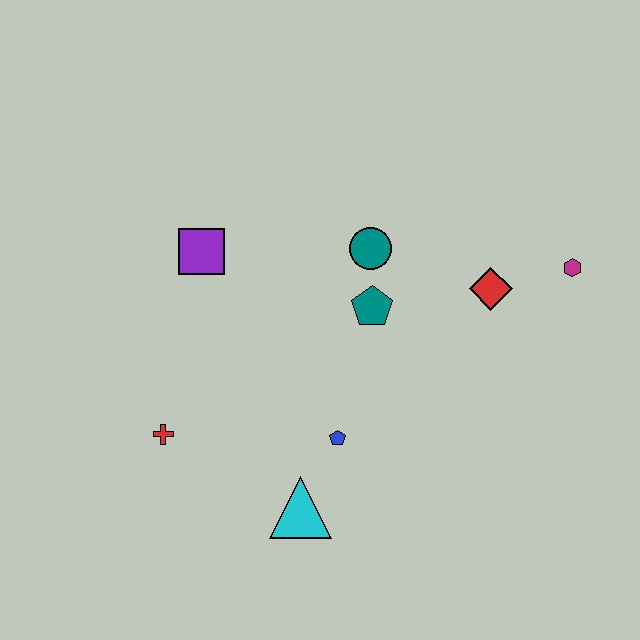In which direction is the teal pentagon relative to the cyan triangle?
The teal pentagon is above the cyan triangle.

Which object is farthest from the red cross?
The magenta hexagon is farthest from the red cross.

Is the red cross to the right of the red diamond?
No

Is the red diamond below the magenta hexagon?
Yes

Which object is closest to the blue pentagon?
The cyan triangle is closest to the blue pentagon.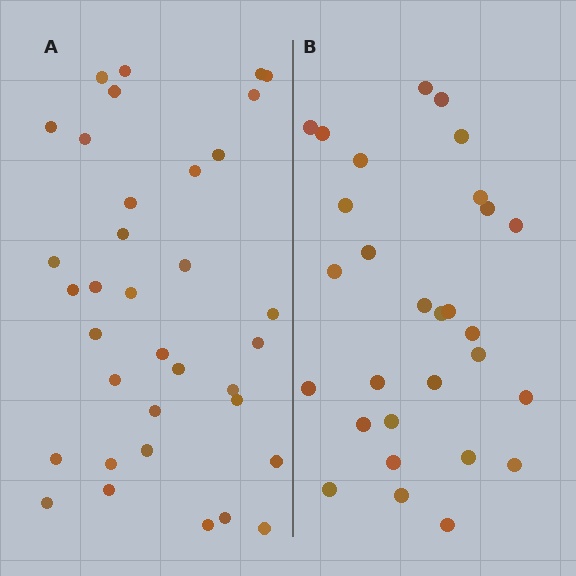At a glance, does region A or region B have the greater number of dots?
Region A (the left region) has more dots.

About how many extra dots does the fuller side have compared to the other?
Region A has about 6 more dots than region B.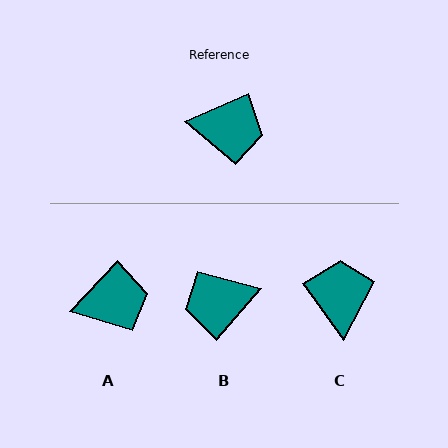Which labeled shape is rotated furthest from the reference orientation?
B, about 154 degrees away.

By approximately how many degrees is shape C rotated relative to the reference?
Approximately 103 degrees counter-clockwise.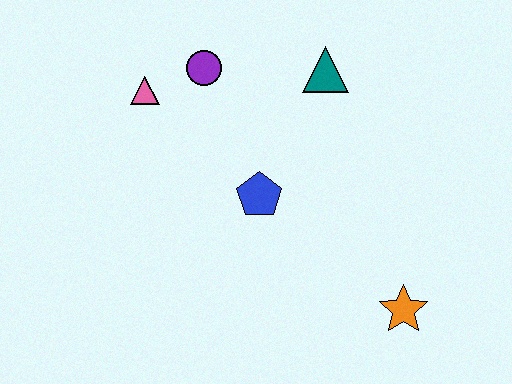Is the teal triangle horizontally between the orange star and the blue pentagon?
Yes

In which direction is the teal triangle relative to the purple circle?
The teal triangle is to the right of the purple circle.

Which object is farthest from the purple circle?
The orange star is farthest from the purple circle.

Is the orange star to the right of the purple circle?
Yes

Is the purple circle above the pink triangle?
Yes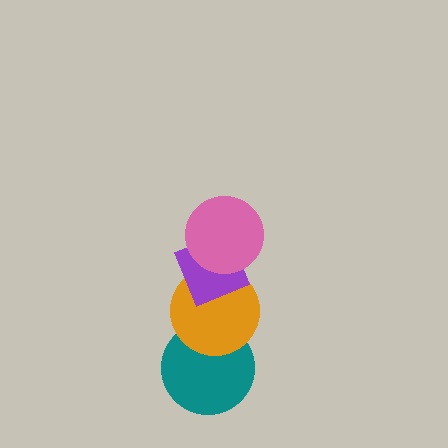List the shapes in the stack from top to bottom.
From top to bottom: the pink circle, the purple diamond, the orange circle, the teal circle.